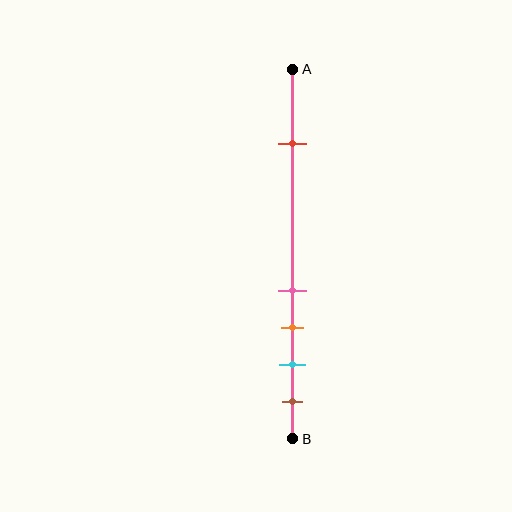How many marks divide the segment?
There are 5 marks dividing the segment.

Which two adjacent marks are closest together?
The pink and orange marks are the closest adjacent pair.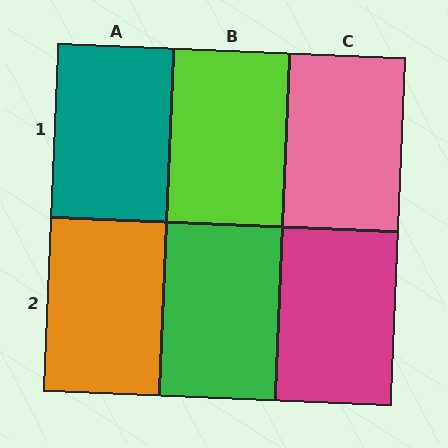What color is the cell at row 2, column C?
Magenta.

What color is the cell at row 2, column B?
Green.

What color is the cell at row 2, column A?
Orange.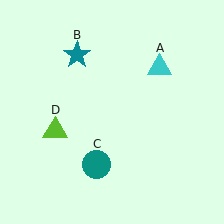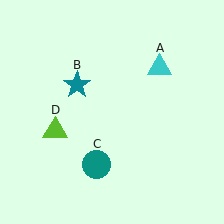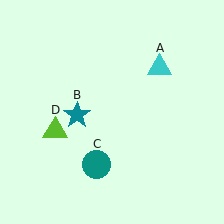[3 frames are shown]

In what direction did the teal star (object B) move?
The teal star (object B) moved down.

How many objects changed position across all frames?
1 object changed position: teal star (object B).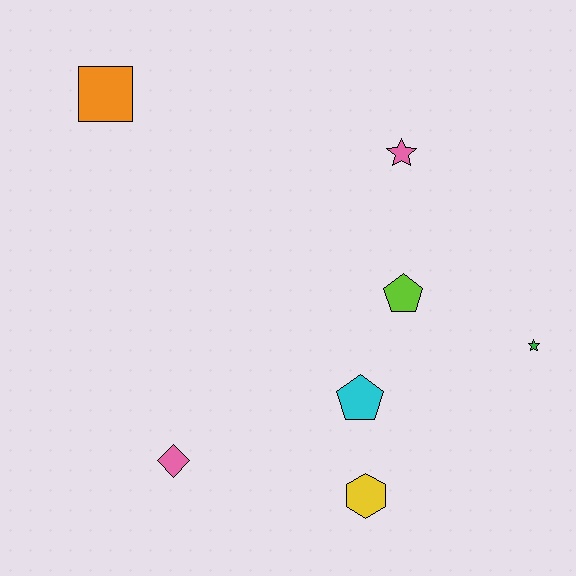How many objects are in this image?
There are 7 objects.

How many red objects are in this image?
There are no red objects.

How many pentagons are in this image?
There are 2 pentagons.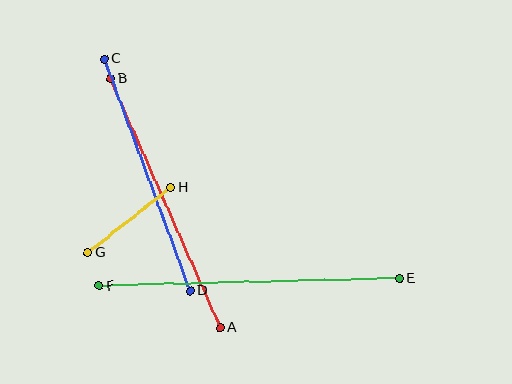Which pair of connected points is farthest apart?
Points E and F are farthest apart.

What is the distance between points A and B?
The distance is approximately 272 pixels.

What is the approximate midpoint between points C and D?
The midpoint is at approximately (147, 175) pixels.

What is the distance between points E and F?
The distance is approximately 300 pixels.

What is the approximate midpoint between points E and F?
The midpoint is at approximately (249, 282) pixels.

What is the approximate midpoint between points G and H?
The midpoint is at approximately (129, 220) pixels.